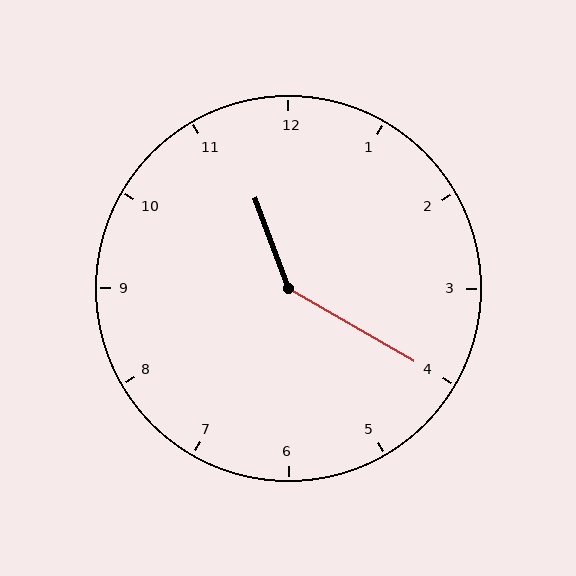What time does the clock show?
11:20.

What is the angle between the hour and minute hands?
Approximately 140 degrees.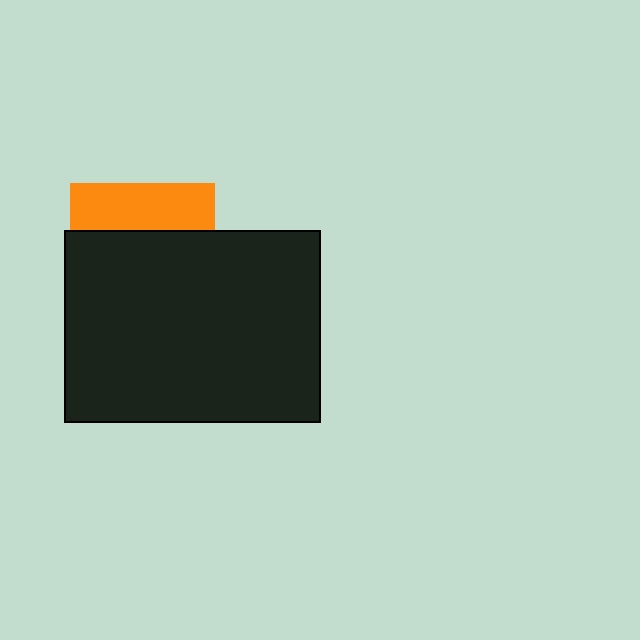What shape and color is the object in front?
The object in front is a black rectangle.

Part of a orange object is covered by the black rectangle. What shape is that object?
It is a square.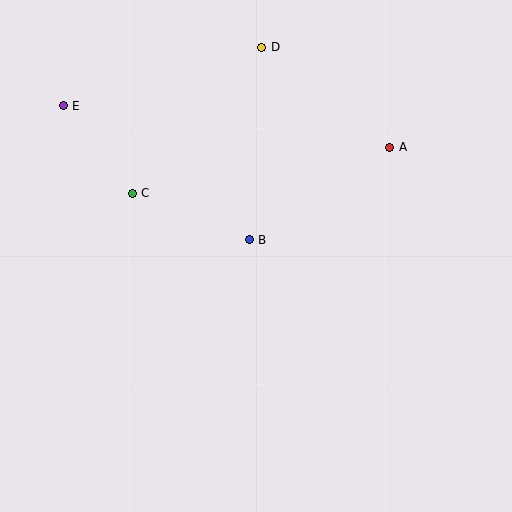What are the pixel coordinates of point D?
Point D is at (262, 47).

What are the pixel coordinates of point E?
Point E is at (63, 106).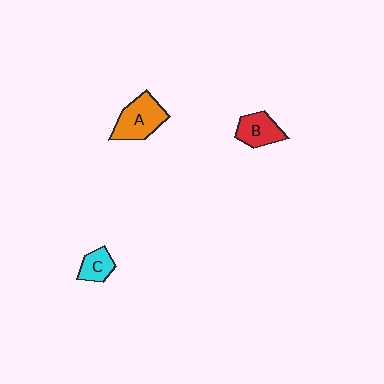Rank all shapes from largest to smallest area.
From largest to smallest: A (orange), B (red), C (cyan).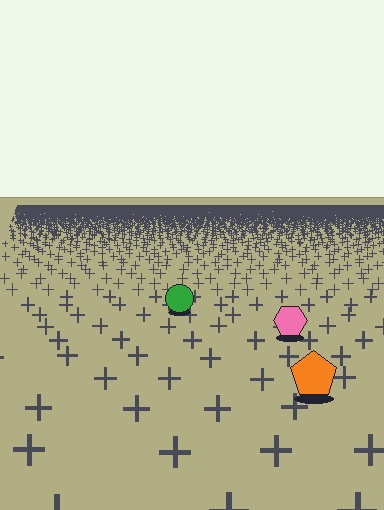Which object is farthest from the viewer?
The green circle is farthest from the viewer. It appears smaller and the ground texture around it is denser.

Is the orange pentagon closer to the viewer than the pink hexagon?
Yes. The orange pentagon is closer — you can tell from the texture gradient: the ground texture is coarser near it.